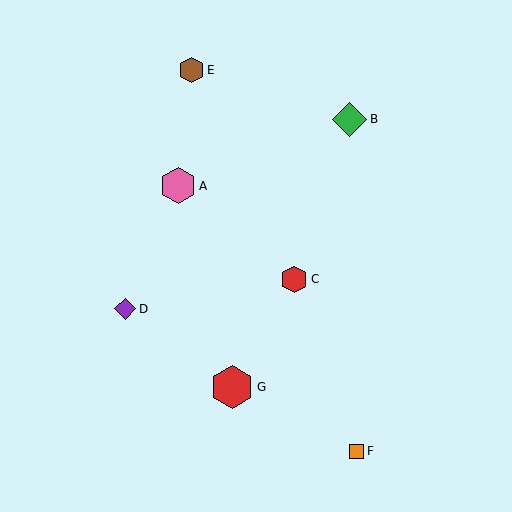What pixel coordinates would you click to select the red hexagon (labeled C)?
Click at (294, 279) to select the red hexagon C.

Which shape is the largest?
The red hexagon (labeled G) is the largest.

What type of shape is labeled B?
Shape B is a green diamond.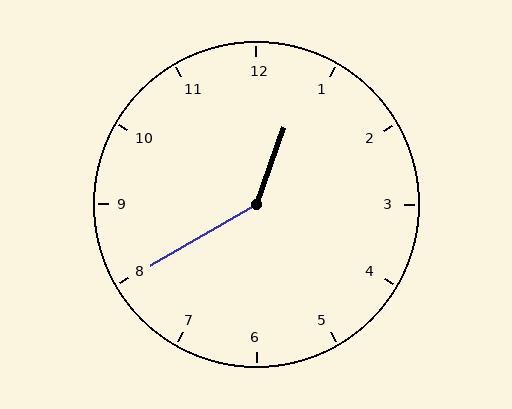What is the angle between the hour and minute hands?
Approximately 140 degrees.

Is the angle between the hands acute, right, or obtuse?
It is obtuse.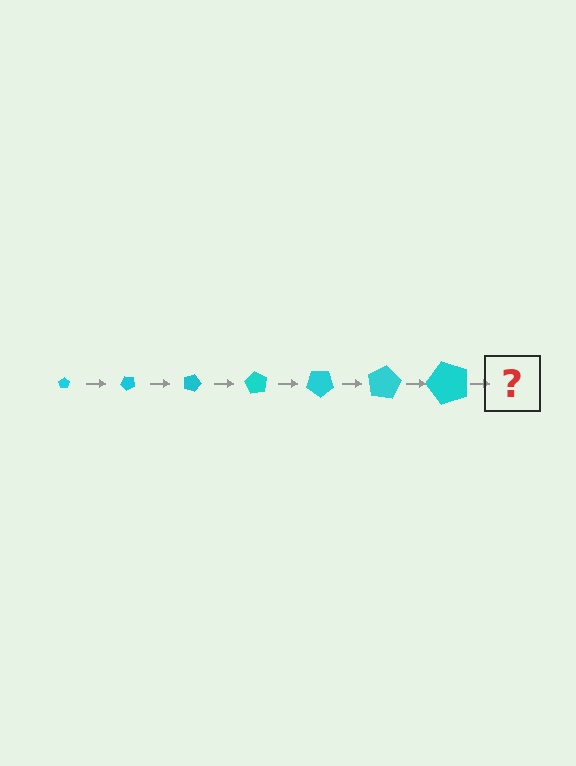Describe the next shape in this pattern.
It should be a pentagon, larger than the previous one and rotated 315 degrees from the start.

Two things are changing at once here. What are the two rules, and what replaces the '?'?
The two rules are that the pentagon grows larger each step and it rotates 45 degrees each step. The '?' should be a pentagon, larger than the previous one and rotated 315 degrees from the start.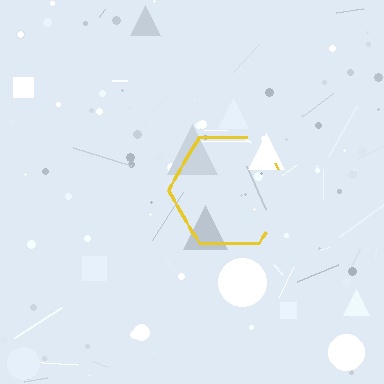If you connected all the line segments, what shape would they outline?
They would outline a hexagon.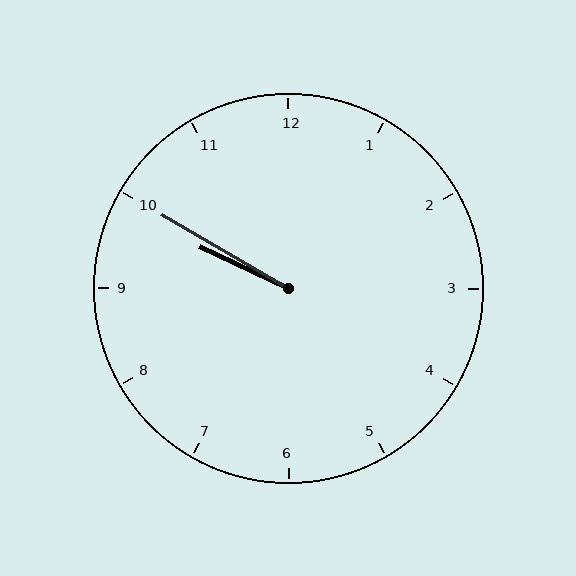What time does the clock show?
9:50.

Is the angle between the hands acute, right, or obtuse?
It is acute.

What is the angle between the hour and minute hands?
Approximately 5 degrees.